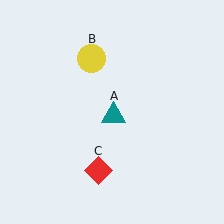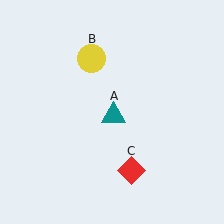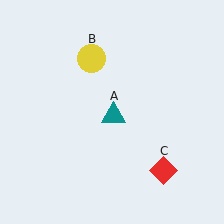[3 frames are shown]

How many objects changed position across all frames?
1 object changed position: red diamond (object C).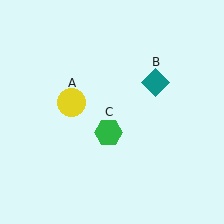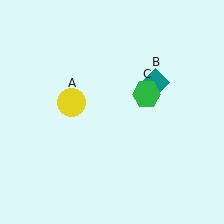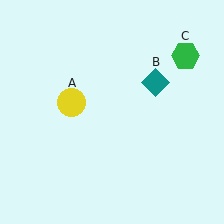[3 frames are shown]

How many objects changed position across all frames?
1 object changed position: green hexagon (object C).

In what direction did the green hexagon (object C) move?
The green hexagon (object C) moved up and to the right.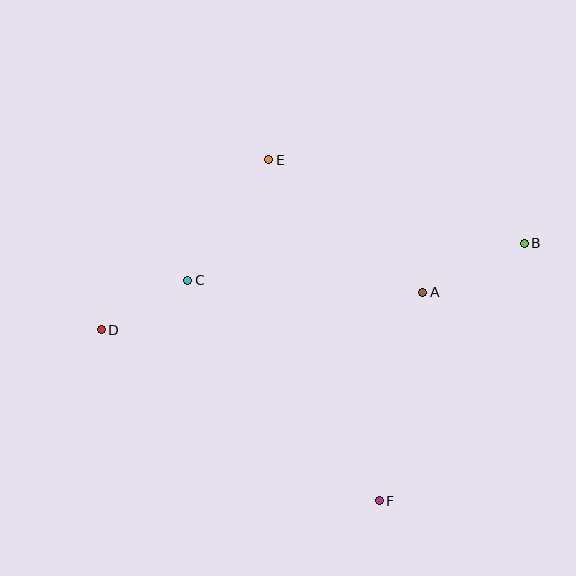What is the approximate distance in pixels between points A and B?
The distance between A and B is approximately 113 pixels.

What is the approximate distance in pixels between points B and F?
The distance between B and F is approximately 296 pixels.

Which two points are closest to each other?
Points C and D are closest to each other.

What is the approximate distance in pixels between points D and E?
The distance between D and E is approximately 239 pixels.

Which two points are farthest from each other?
Points B and D are farthest from each other.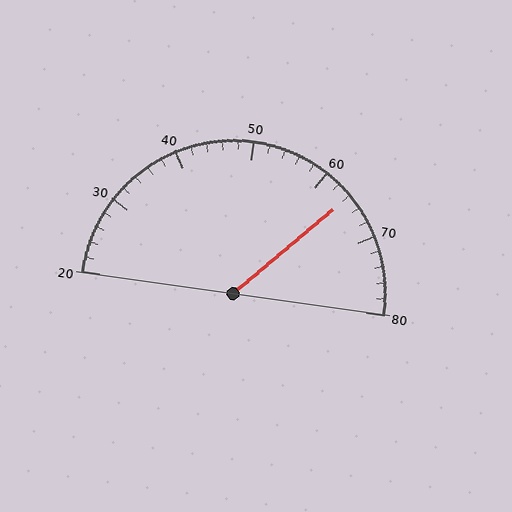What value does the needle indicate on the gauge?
The needle indicates approximately 64.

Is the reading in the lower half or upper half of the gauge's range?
The reading is in the upper half of the range (20 to 80).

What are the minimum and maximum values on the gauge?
The gauge ranges from 20 to 80.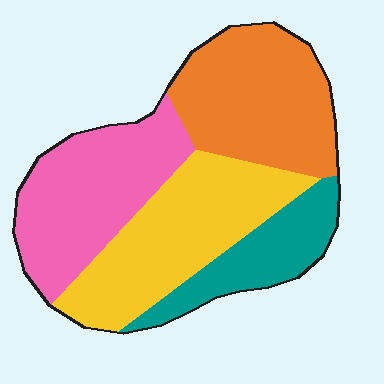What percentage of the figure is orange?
Orange takes up about one quarter (1/4) of the figure.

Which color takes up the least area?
Teal, at roughly 15%.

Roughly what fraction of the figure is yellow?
Yellow takes up between a quarter and a half of the figure.